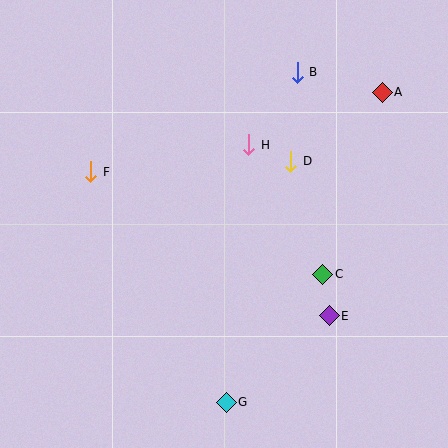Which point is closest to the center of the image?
Point H at (249, 145) is closest to the center.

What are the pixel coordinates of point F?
Point F is at (91, 172).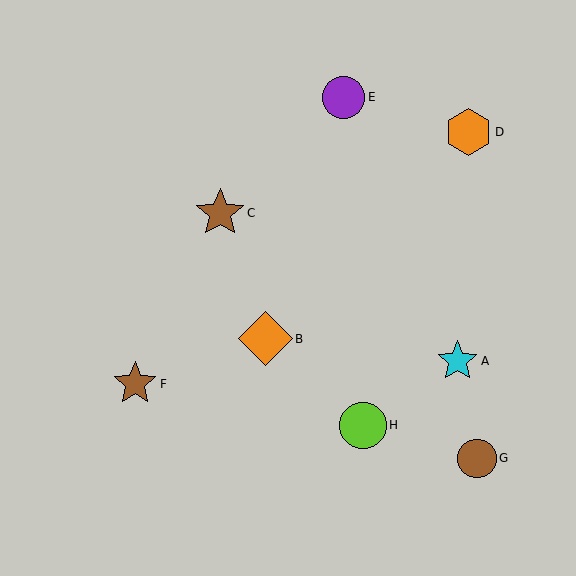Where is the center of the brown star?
The center of the brown star is at (135, 384).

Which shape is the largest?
The orange diamond (labeled B) is the largest.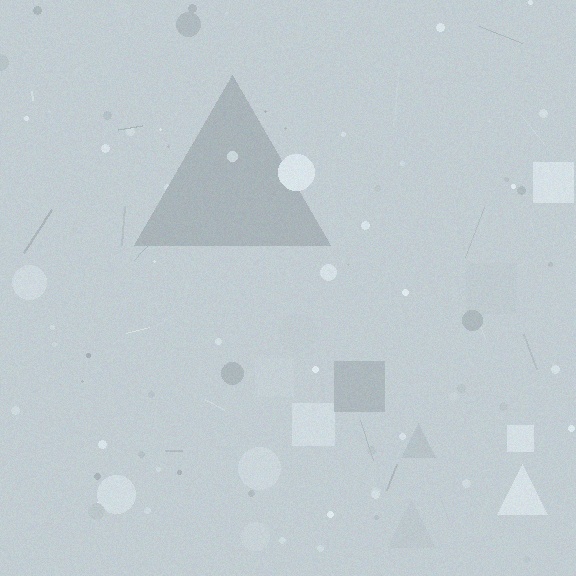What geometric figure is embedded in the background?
A triangle is embedded in the background.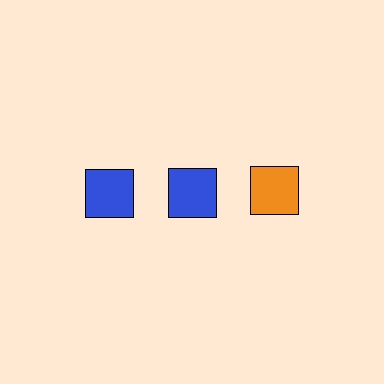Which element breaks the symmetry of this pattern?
The orange square in the top row, center column breaks the symmetry. All other shapes are blue squares.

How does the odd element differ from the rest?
It has a different color: orange instead of blue.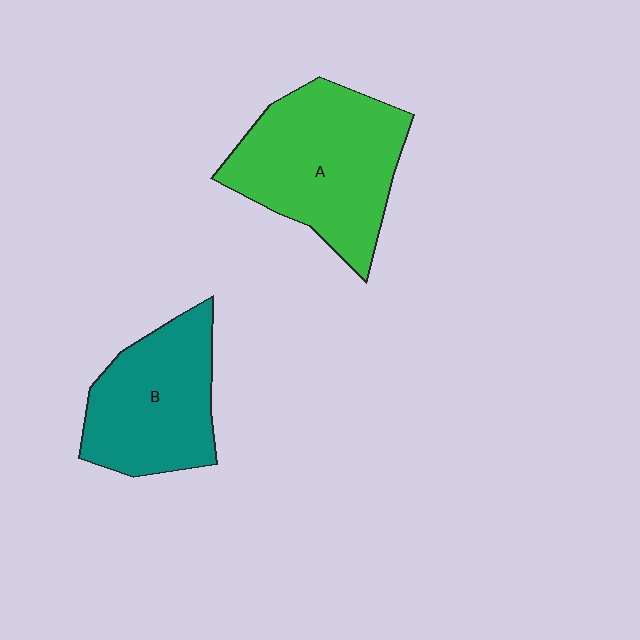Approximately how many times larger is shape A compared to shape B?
Approximately 1.3 times.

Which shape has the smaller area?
Shape B (teal).